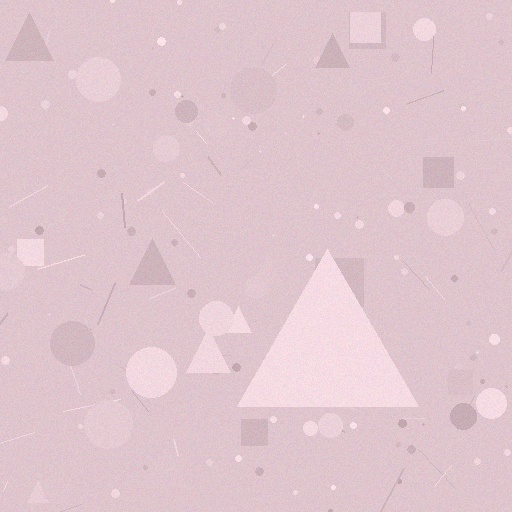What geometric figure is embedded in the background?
A triangle is embedded in the background.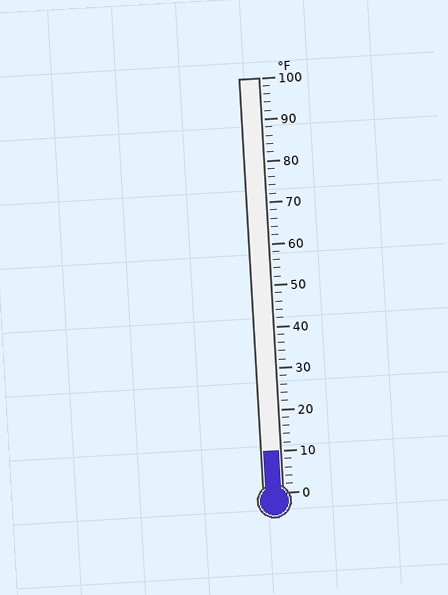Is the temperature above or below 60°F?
The temperature is below 60°F.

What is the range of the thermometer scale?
The thermometer scale ranges from 0°F to 100°F.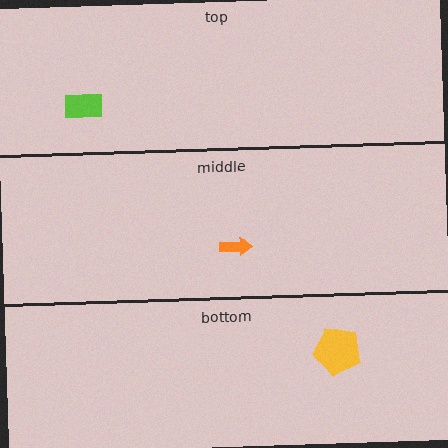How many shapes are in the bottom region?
1.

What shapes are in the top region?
The lime rectangle.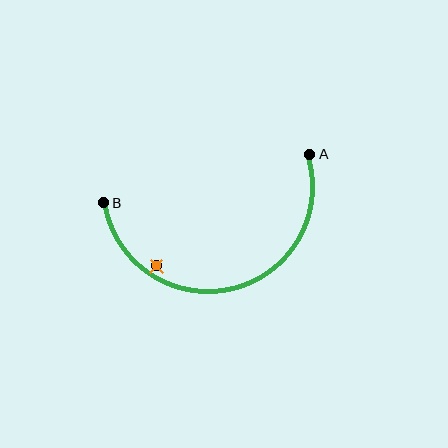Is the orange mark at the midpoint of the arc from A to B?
No — the orange mark does not lie on the arc at all. It sits slightly inside the curve.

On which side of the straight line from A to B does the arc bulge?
The arc bulges below the straight line connecting A and B.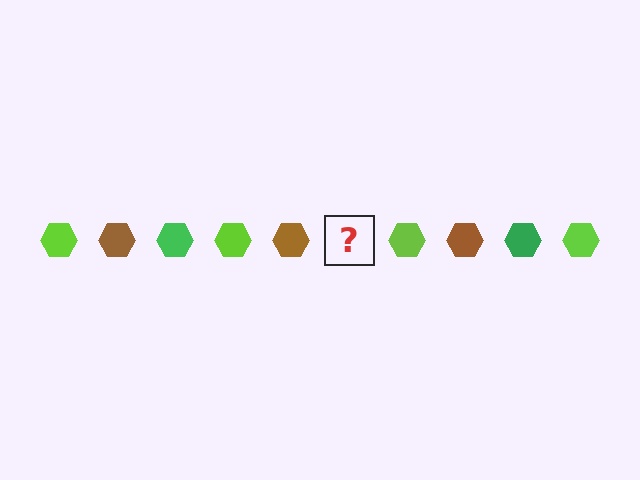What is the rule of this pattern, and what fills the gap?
The rule is that the pattern cycles through lime, brown, green hexagons. The gap should be filled with a green hexagon.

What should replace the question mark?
The question mark should be replaced with a green hexagon.